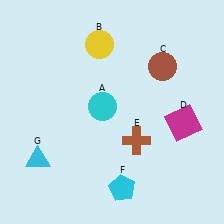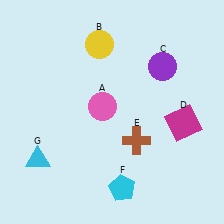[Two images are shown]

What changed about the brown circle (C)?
In Image 1, C is brown. In Image 2, it changed to purple.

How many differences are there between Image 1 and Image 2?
There are 2 differences between the two images.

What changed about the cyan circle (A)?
In Image 1, A is cyan. In Image 2, it changed to pink.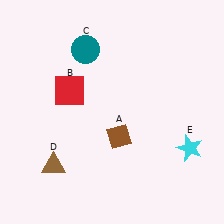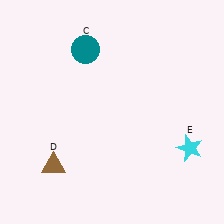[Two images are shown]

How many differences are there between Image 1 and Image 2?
There are 2 differences between the two images.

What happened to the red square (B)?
The red square (B) was removed in Image 2. It was in the top-left area of Image 1.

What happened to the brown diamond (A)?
The brown diamond (A) was removed in Image 2. It was in the bottom-right area of Image 1.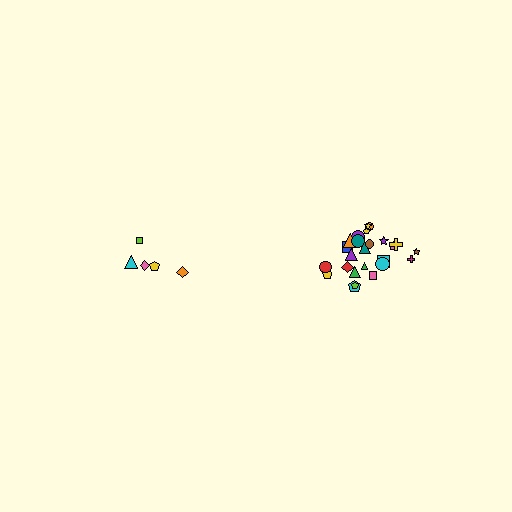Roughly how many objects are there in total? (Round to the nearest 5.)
Roughly 30 objects in total.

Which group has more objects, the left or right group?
The right group.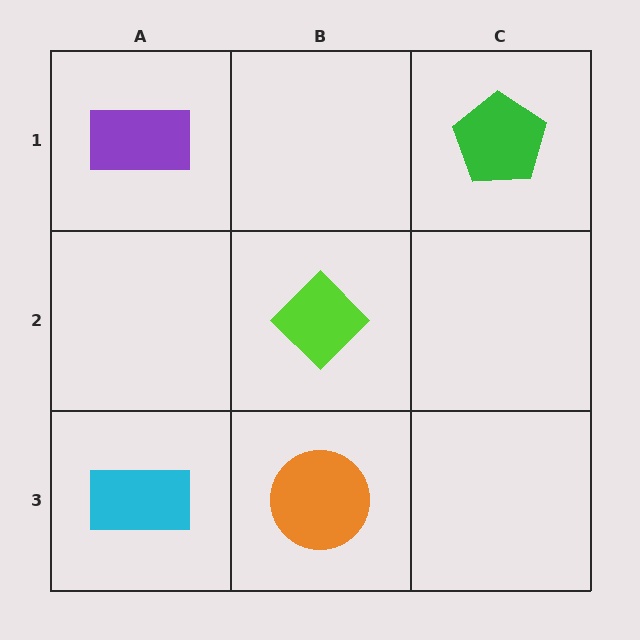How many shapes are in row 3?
2 shapes.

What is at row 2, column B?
A lime diamond.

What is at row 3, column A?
A cyan rectangle.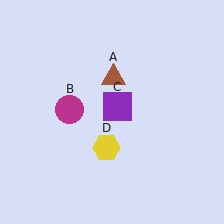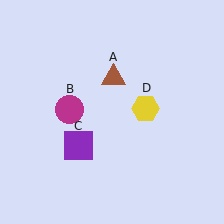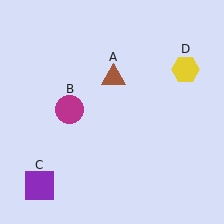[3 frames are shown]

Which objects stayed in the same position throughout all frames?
Brown triangle (object A) and magenta circle (object B) remained stationary.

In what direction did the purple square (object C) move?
The purple square (object C) moved down and to the left.